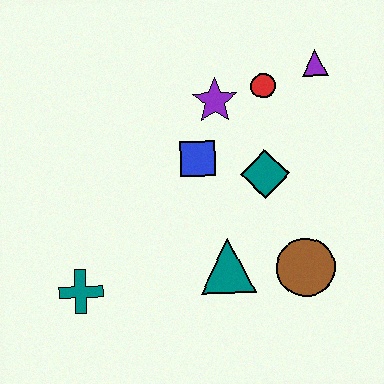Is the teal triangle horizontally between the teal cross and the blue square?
No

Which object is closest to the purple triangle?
The red circle is closest to the purple triangle.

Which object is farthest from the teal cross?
The purple triangle is farthest from the teal cross.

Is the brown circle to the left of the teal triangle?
No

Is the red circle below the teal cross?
No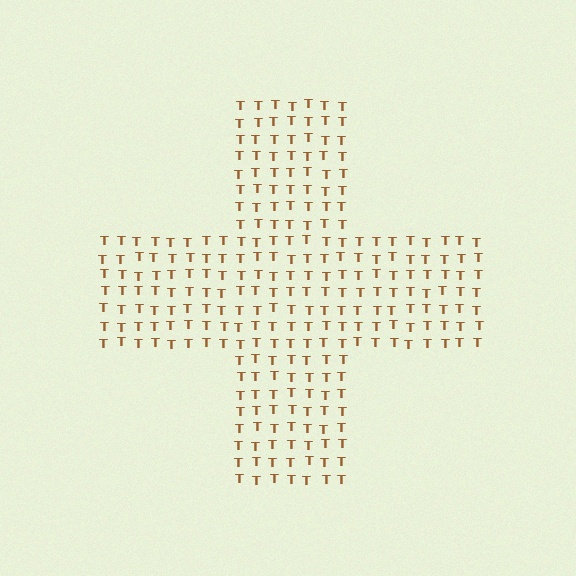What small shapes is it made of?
It is made of small letter T's.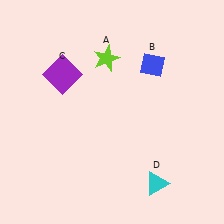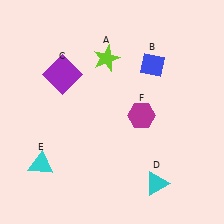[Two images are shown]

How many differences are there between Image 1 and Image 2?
There are 2 differences between the two images.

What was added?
A cyan triangle (E), a magenta hexagon (F) were added in Image 2.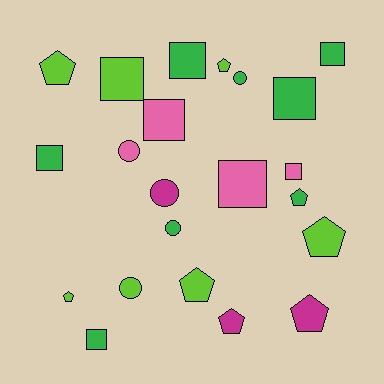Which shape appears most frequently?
Square, with 9 objects.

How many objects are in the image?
There are 22 objects.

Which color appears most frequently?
Green, with 8 objects.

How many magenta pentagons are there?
There are 2 magenta pentagons.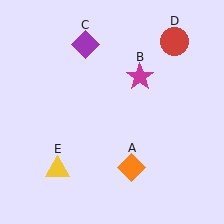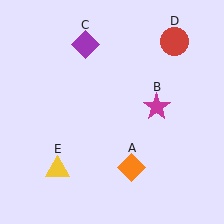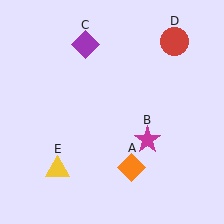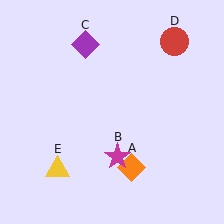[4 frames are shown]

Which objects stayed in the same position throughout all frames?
Orange diamond (object A) and purple diamond (object C) and red circle (object D) and yellow triangle (object E) remained stationary.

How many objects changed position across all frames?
1 object changed position: magenta star (object B).